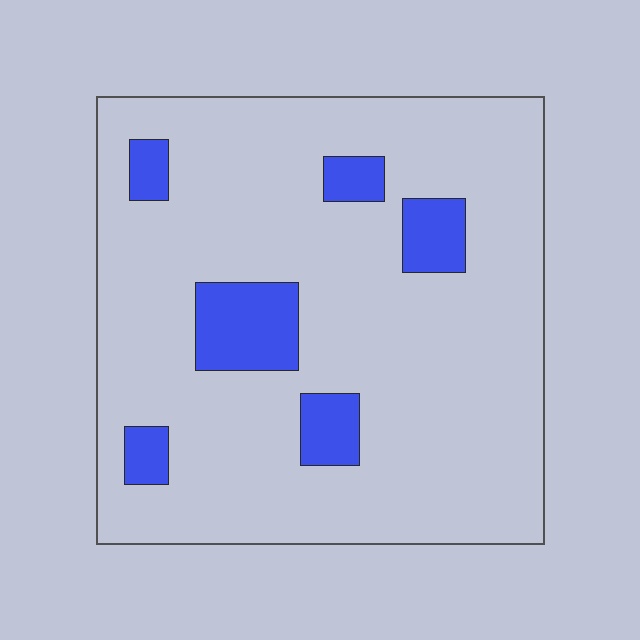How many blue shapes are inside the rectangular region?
6.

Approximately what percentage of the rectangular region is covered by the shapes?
Approximately 15%.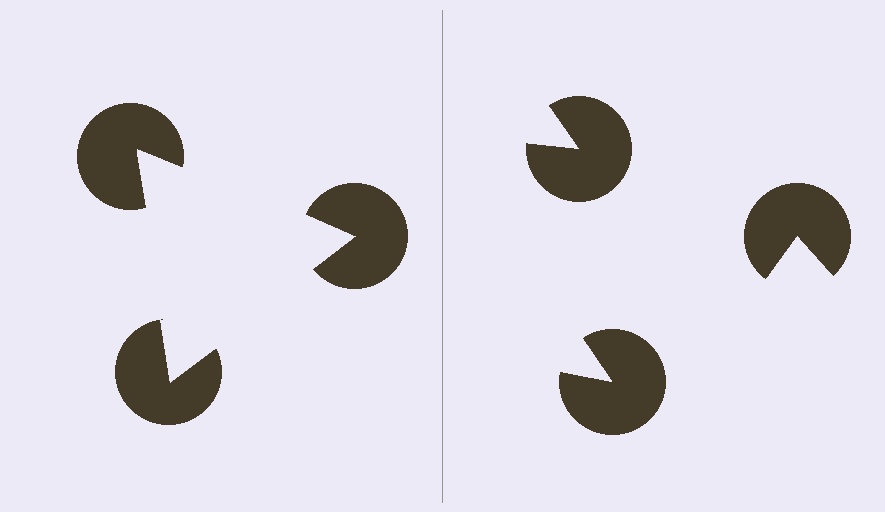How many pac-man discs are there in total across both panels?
6 — 3 on each side.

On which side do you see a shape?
An illusory triangle appears on the left side. On the right side the wedge cuts are rotated, so no coherent shape forms.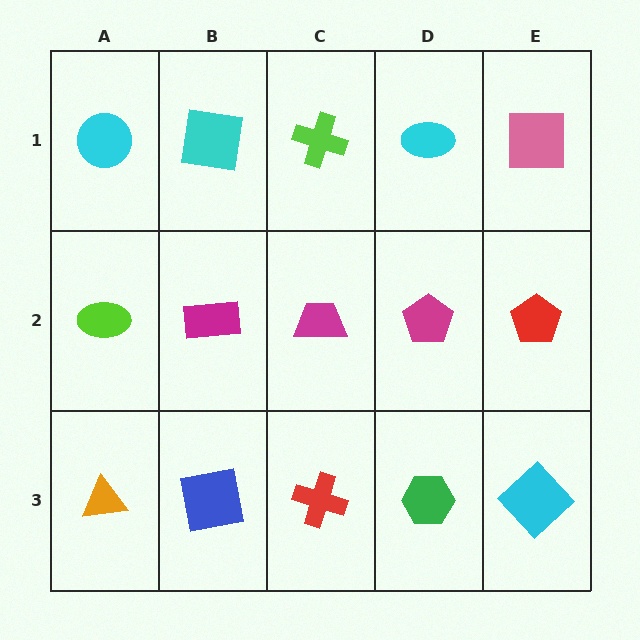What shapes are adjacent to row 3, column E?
A red pentagon (row 2, column E), a green hexagon (row 3, column D).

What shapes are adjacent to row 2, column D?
A cyan ellipse (row 1, column D), a green hexagon (row 3, column D), a magenta trapezoid (row 2, column C), a red pentagon (row 2, column E).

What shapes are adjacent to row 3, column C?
A magenta trapezoid (row 2, column C), a blue square (row 3, column B), a green hexagon (row 3, column D).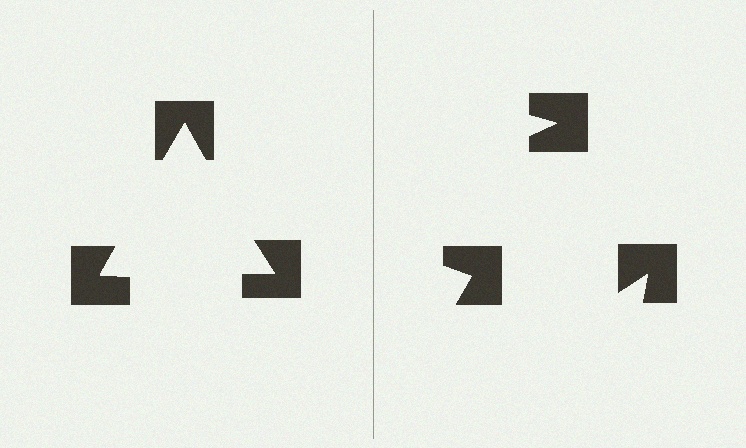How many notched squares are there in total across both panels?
6 — 3 on each side.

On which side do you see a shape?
An illusory triangle appears on the left side. On the right side the wedge cuts are rotated, so no coherent shape forms.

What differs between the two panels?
The notched squares are positioned identically on both sides; only the wedge orientations differ. On the left they align to a triangle; on the right they are misaligned.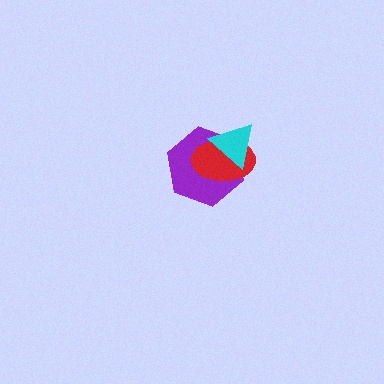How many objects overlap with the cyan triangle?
2 objects overlap with the cyan triangle.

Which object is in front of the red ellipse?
The cyan triangle is in front of the red ellipse.